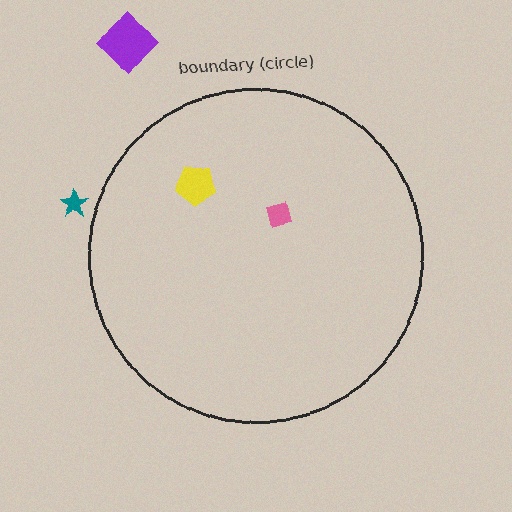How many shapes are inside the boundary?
2 inside, 2 outside.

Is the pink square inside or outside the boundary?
Inside.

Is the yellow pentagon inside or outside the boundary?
Inside.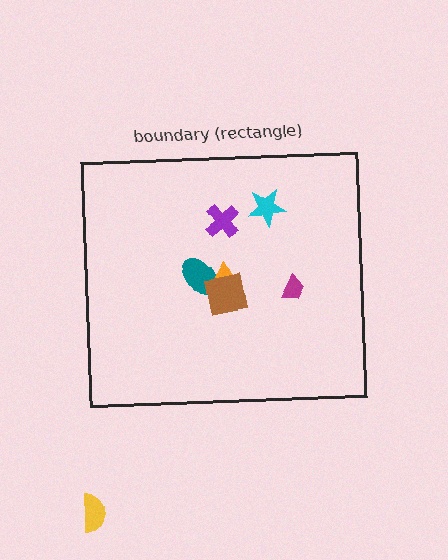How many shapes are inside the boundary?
6 inside, 1 outside.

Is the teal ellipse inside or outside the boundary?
Inside.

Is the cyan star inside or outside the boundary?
Inside.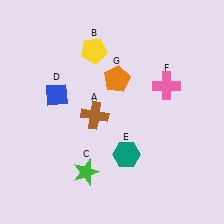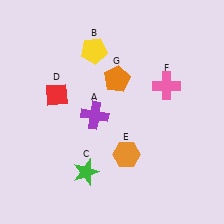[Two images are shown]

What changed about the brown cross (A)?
In Image 1, A is brown. In Image 2, it changed to purple.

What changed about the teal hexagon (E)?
In Image 1, E is teal. In Image 2, it changed to orange.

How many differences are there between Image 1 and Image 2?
There are 3 differences between the two images.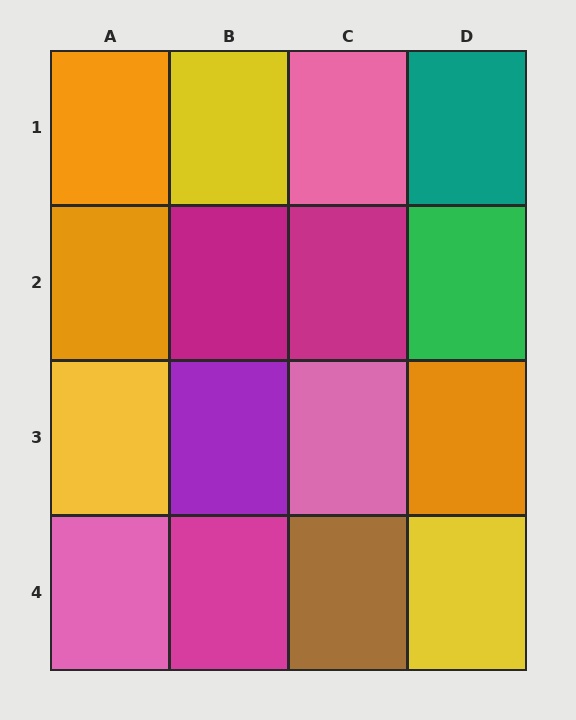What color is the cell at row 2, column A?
Orange.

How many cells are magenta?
3 cells are magenta.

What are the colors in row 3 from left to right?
Yellow, purple, pink, orange.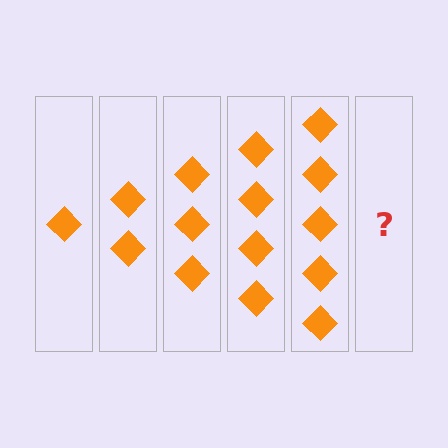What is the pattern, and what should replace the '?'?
The pattern is that each step adds one more diamond. The '?' should be 6 diamonds.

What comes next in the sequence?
The next element should be 6 diamonds.